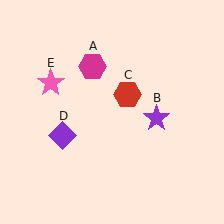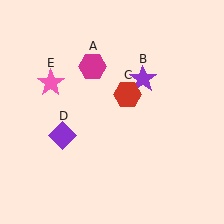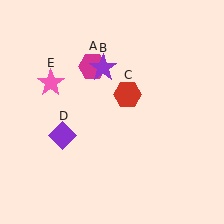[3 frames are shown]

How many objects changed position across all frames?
1 object changed position: purple star (object B).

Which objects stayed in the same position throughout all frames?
Magenta hexagon (object A) and red hexagon (object C) and purple diamond (object D) and pink star (object E) remained stationary.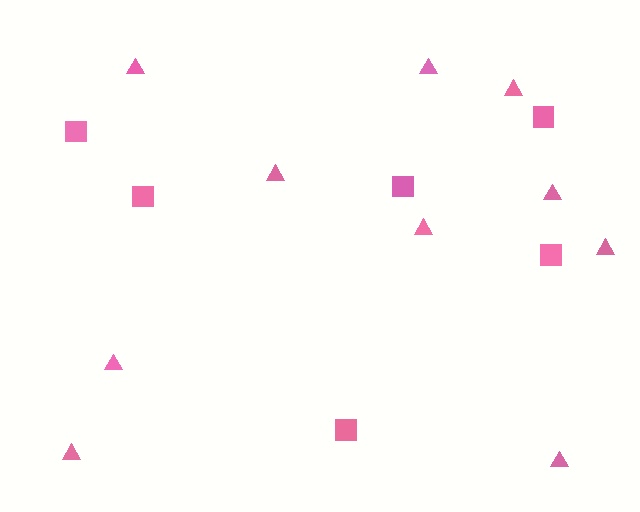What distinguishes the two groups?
There are 2 groups: one group of triangles (10) and one group of squares (6).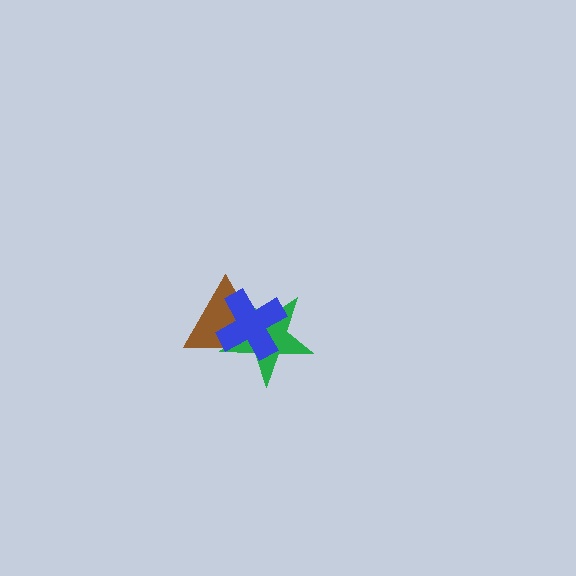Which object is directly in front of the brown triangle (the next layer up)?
The green star is directly in front of the brown triangle.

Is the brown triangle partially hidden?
Yes, it is partially covered by another shape.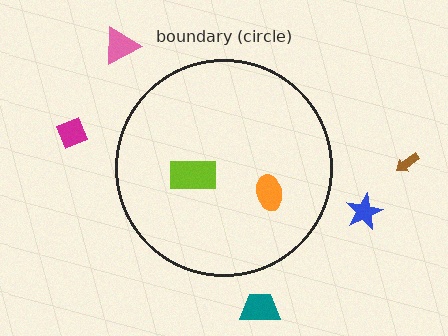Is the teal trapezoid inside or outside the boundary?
Outside.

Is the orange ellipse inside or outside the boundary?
Inside.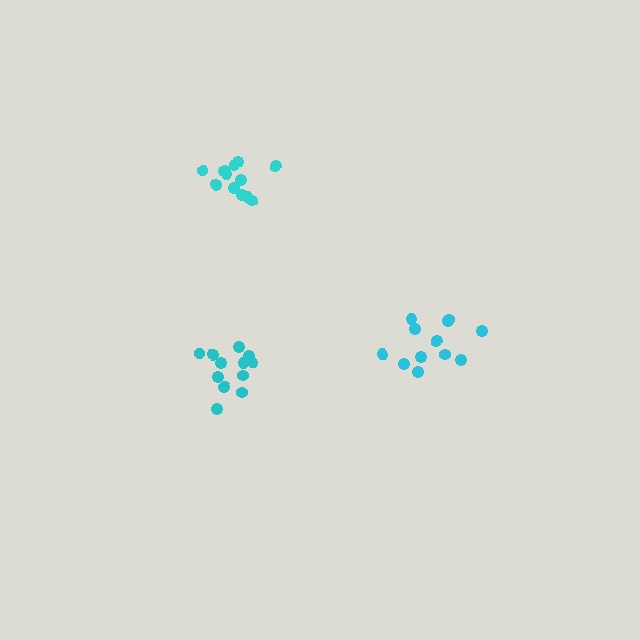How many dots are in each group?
Group 1: 12 dots, Group 2: 12 dots, Group 3: 12 dots (36 total).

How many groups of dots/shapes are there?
There are 3 groups.